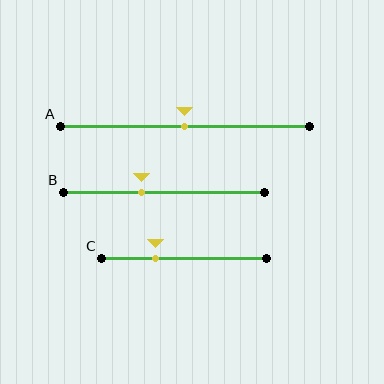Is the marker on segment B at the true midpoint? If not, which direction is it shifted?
No, the marker on segment B is shifted to the left by about 11% of the segment length.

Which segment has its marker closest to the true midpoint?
Segment A has its marker closest to the true midpoint.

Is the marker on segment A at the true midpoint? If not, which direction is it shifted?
Yes, the marker on segment A is at the true midpoint.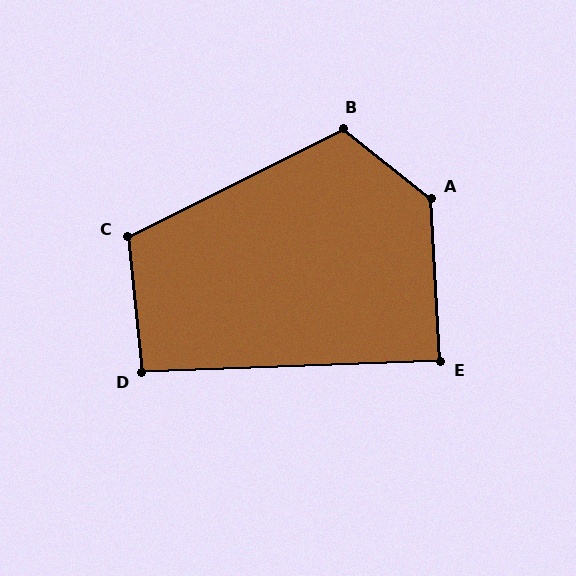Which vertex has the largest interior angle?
A, at approximately 132 degrees.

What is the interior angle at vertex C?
Approximately 110 degrees (obtuse).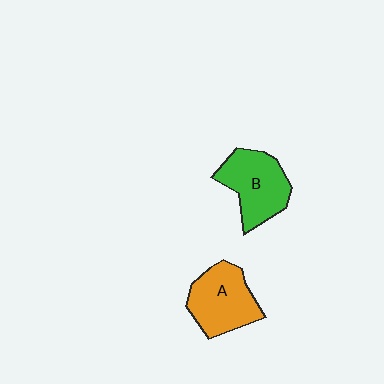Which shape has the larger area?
Shape B (green).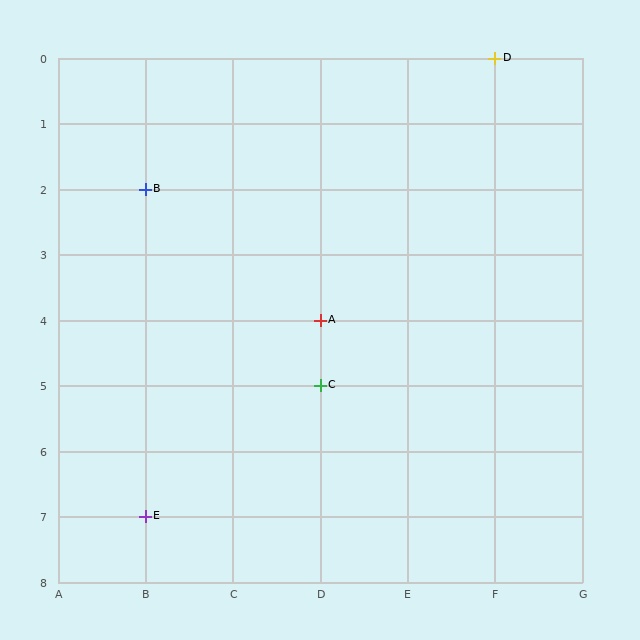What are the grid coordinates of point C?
Point C is at grid coordinates (D, 5).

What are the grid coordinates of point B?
Point B is at grid coordinates (B, 2).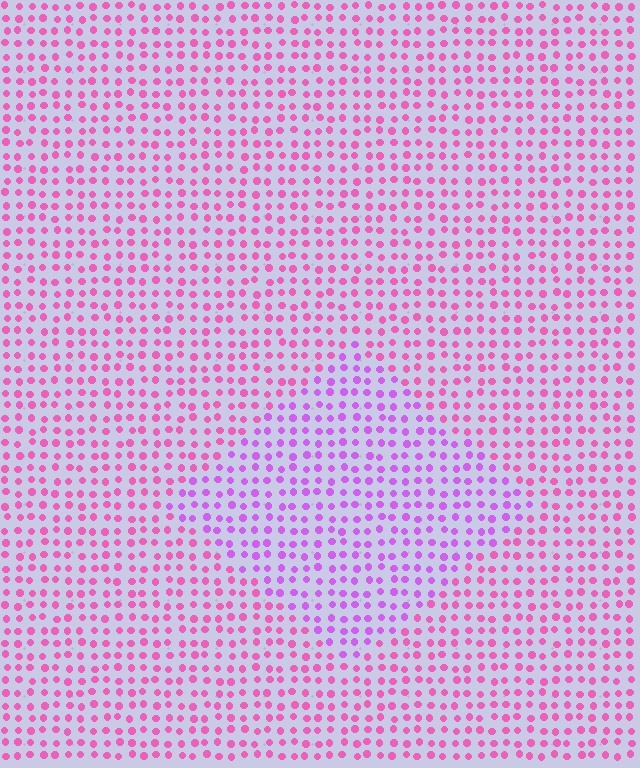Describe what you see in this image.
The image is filled with small pink elements in a uniform arrangement. A diamond-shaped region is visible where the elements are tinted to a slightly different hue, forming a subtle color boundary.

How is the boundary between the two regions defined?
The boundary is defined purely by a slight shift in hue (about 34 degrees). Spacing, size, and orientation are identical on both sides.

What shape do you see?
I see a diamond.